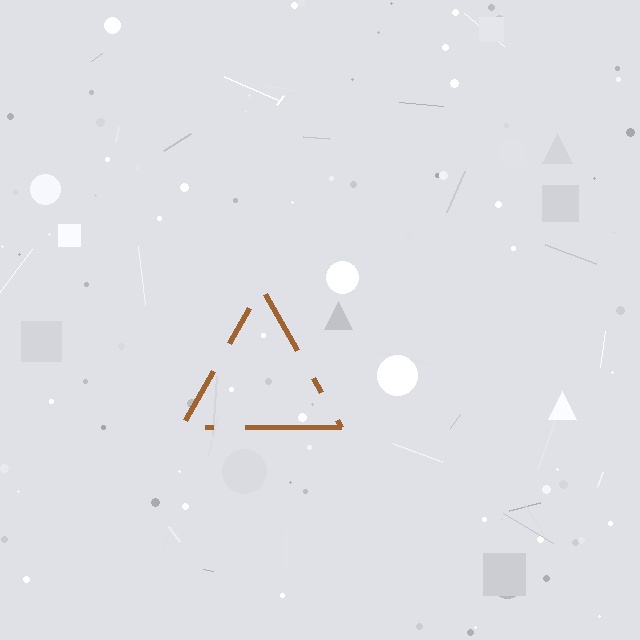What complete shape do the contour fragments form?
The contour fragments form a triangle.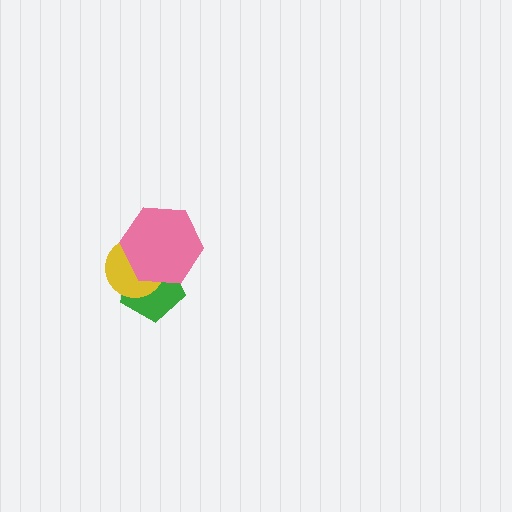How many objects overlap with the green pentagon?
2 objects overlap with the green pentagon.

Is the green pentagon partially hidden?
Yes, it is partially covered by another shape.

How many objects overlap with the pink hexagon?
2 objects overlap with the pink hexagon.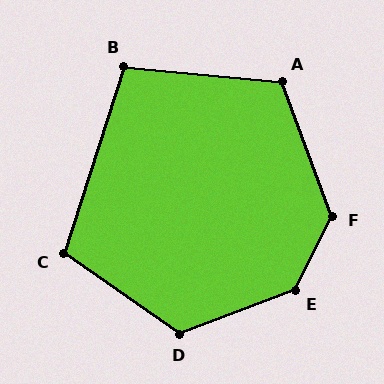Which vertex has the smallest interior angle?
B, at approximately 103 degrees.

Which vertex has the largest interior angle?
E, at approximately 138 degrees.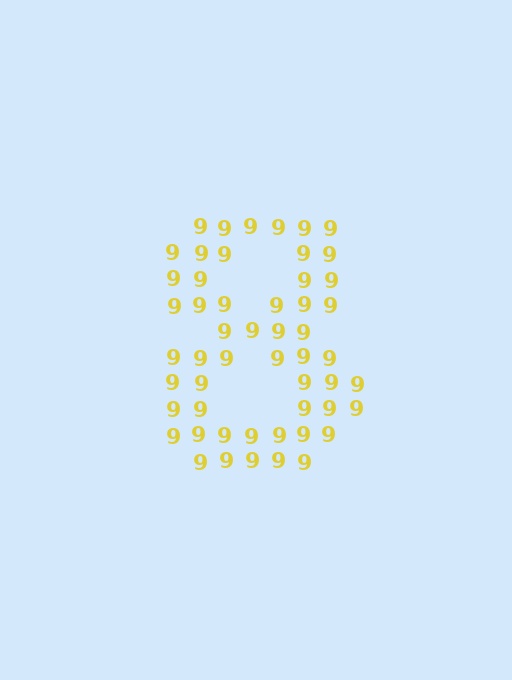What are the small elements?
The small elements are digit 9's.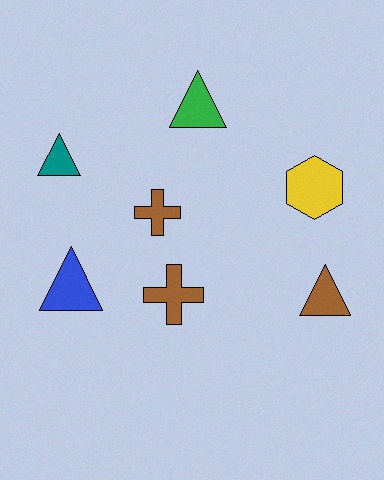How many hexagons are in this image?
There is 1 hexagon.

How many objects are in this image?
There are 7 objects.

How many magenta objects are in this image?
There are no magenta objects.